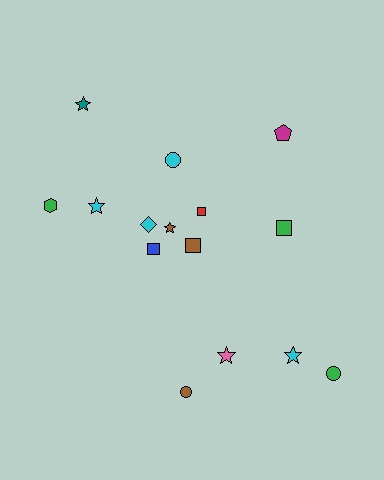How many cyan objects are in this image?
There are 4 cyan objects.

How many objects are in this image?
There are 15 objects.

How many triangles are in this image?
There are no triangles.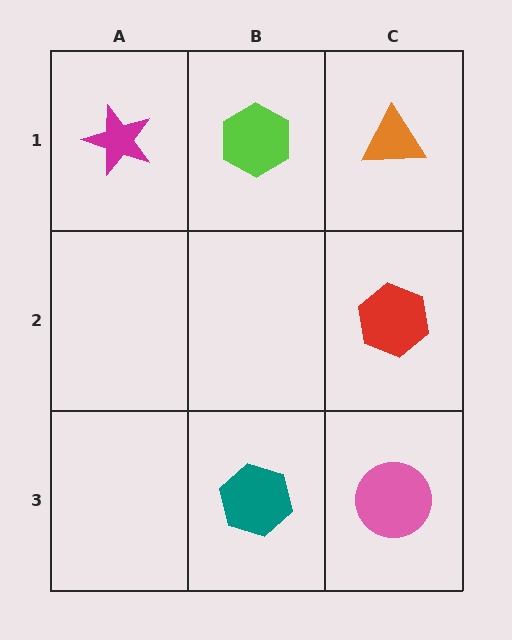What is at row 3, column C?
A pink circle.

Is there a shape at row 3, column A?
No, that cell is empty.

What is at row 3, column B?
A teal hexagon.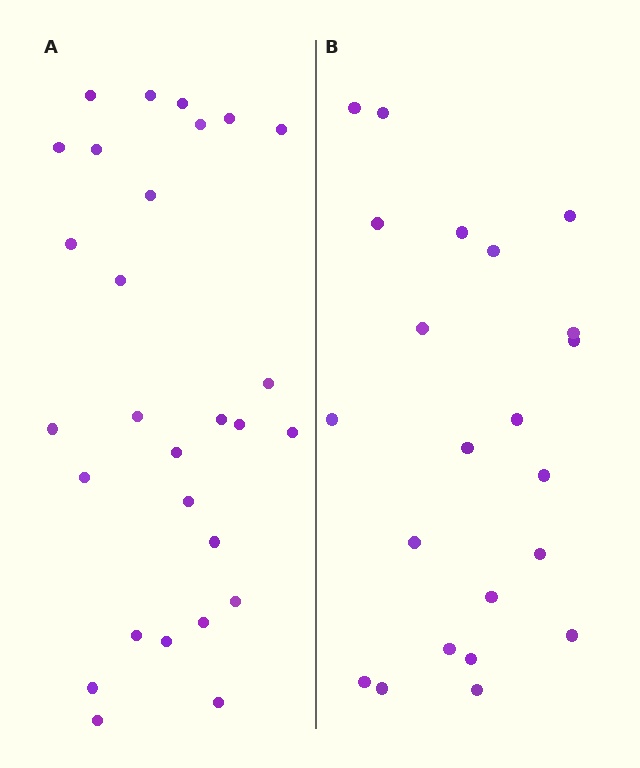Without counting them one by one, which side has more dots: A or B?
Region A (the left region) has more dots.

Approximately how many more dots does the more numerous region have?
Region A has about 6 more dots than region B.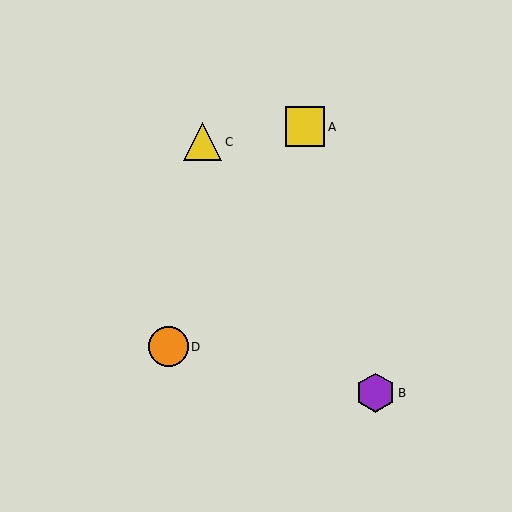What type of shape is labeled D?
Shape D is an orange circle.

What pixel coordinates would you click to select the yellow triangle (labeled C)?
Click at (203, 142) to select the yellow triangle C.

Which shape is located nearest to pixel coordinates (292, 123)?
The yellow square (labeled A) at (305, 127) is nearest to that location.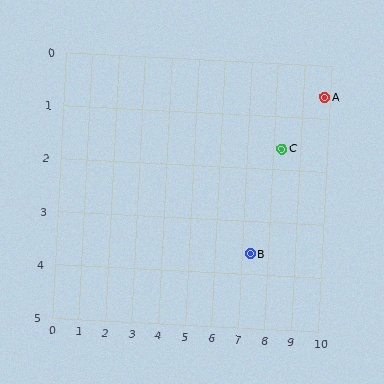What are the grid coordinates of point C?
Point C is at approximately (8.3, 1.6).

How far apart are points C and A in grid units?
Points C and A are about 1.8 grid units apart.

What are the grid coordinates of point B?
Point B is at approximately (7.3, 3.6).